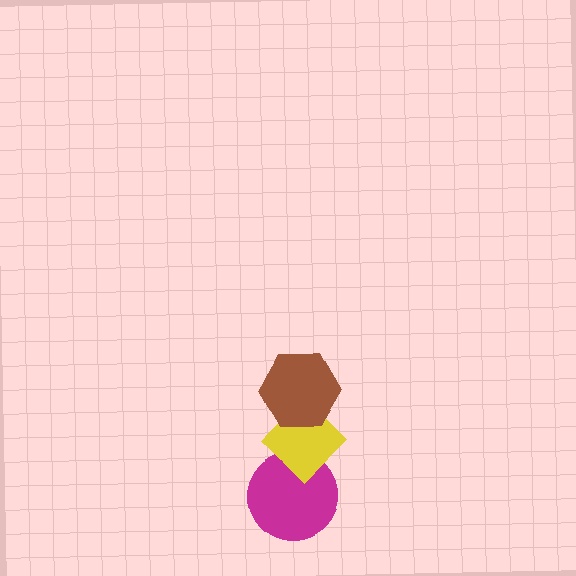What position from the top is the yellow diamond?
The yellow diamond is 2nd from the top.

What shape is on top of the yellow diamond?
The brown hexagon is on top of the yellow diamond.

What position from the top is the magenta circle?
The magenta circle is 3rd from the top.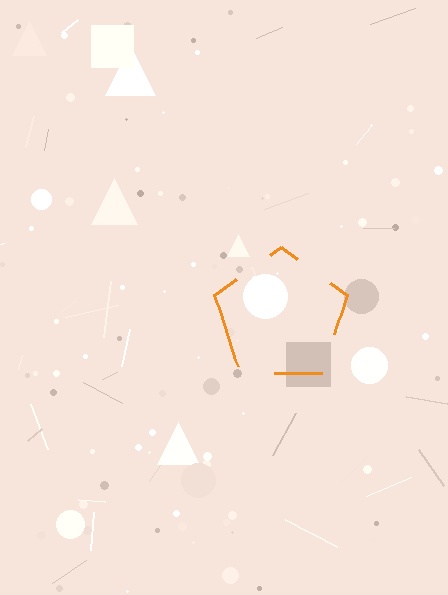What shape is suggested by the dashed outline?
The dashed outline suggests a pentagon.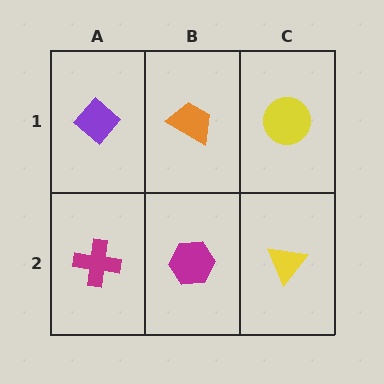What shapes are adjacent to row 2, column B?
An orange trapezoid (row 1, column B), a magenta cross (row 2, column A), a yellow triangle (row 2, column C).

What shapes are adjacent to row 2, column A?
A purple diamond (row 1, column A), a magenta hexagon (row 2, column B).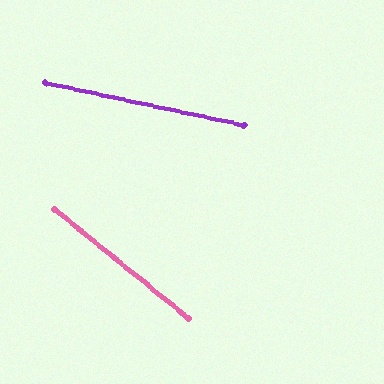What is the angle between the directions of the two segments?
Approximately 27 degrees.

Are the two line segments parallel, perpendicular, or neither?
Neither parallel nor perpendicular — they differ by about 27°.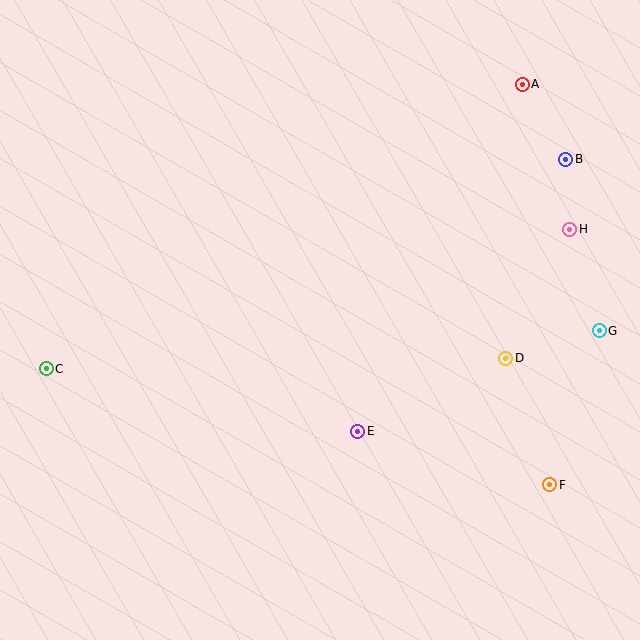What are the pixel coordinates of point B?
Point B is at (566, 159).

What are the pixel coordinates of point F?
Point F is at (550, 485).